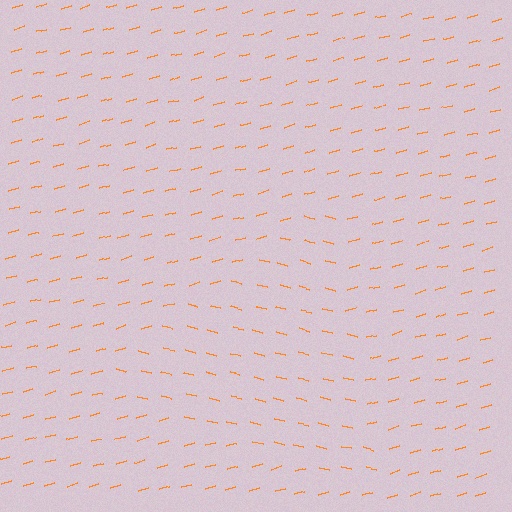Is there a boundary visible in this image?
Yes, there is a texture boundary formed by a change in line orientation.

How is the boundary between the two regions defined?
The boundary is defined purely by a change in line orientation (approximately 30 degrees difference). All lines are the same color and thickness.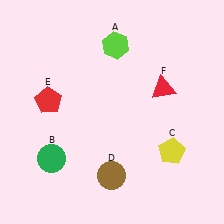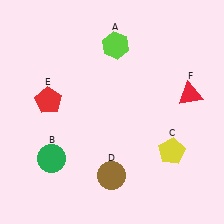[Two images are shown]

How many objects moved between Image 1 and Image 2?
1 object moved between the two images.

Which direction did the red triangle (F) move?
The red triangle (F) moved right.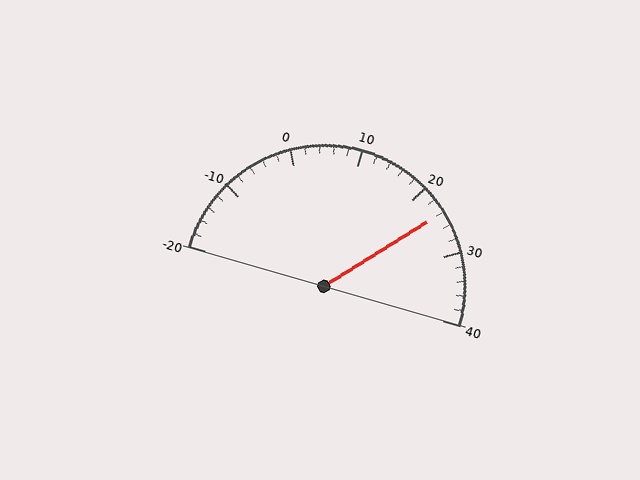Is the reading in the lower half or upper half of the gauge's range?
The reading is in the upper half of the range (-20 to 40).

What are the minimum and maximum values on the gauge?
The gauge ranges from -20 to 40.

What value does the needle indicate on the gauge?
The needle indicates approximately 24.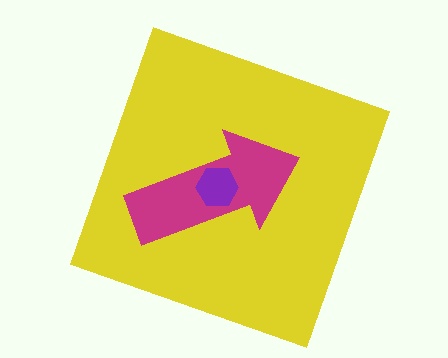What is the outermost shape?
The yellow square.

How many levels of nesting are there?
3.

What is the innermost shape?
The purple hexagon.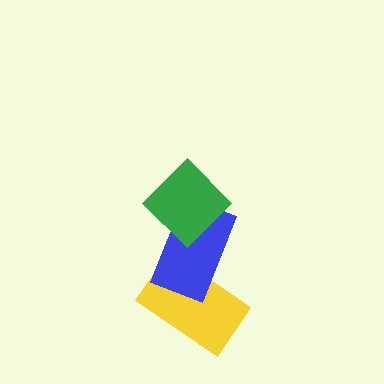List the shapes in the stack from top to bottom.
From top to bottom: the green diamond, the blue rectangle, the yellow rectangle.